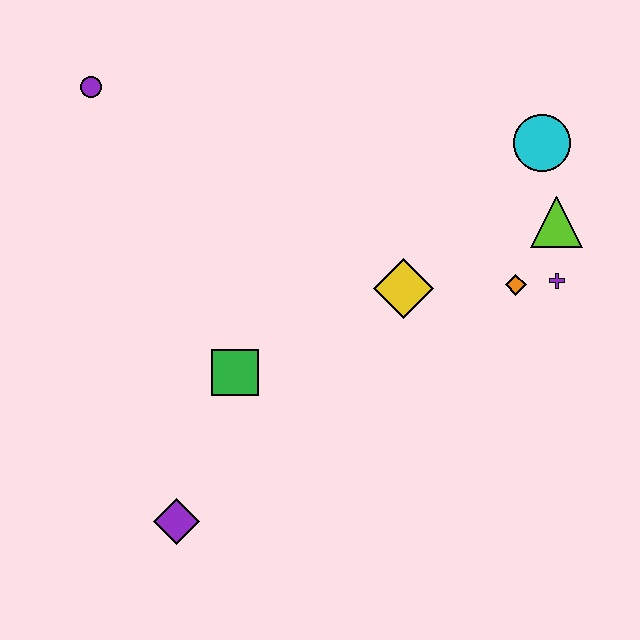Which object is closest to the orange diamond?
The purple cross is closest to the orange diamond.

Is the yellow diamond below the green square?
No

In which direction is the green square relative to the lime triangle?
The green square is to the left of the lime triangle.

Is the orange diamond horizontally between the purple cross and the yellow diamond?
Yes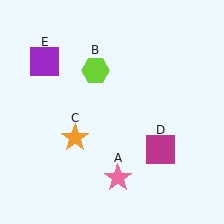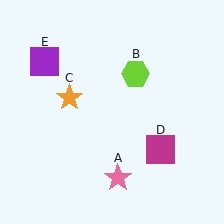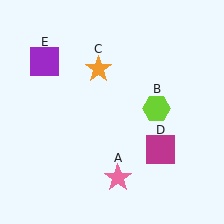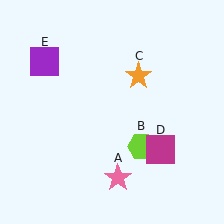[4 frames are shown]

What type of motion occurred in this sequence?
The lime hexagon (object B), orange star (object C) rotated clockwise around the center of the scene.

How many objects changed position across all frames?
2 objects changed position: lime hexagon (object B), orange star (object C).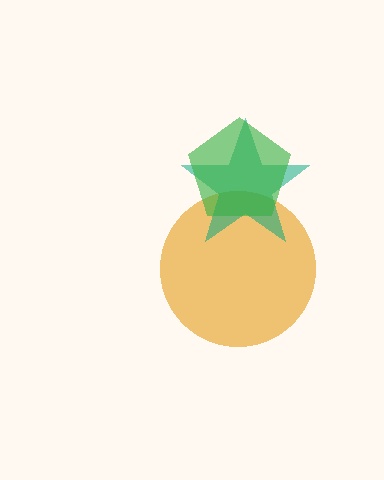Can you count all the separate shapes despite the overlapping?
Yes, there are 3 separate shapes.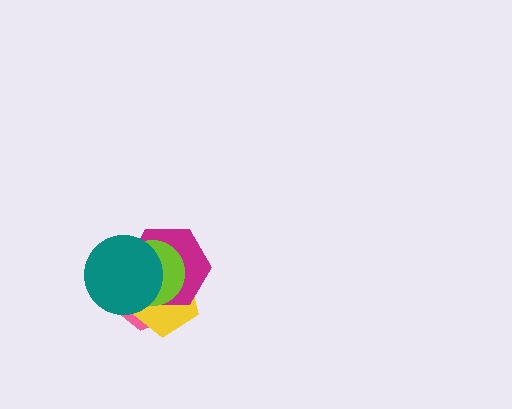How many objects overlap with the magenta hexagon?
4 objects overlap with the magenta hexagon.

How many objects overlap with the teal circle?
4 objects overlap with the teal circle.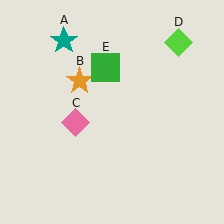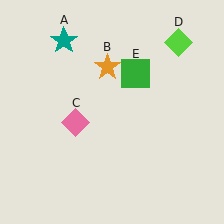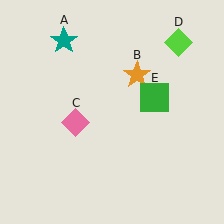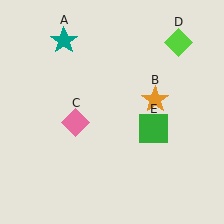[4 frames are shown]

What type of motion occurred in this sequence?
The orange star (object B), green square (object E) rotated clockwise around the center of the scene.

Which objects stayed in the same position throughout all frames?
Teal star (object A) and pink diamond (object C) and lime diamond (object D) remained stationary.